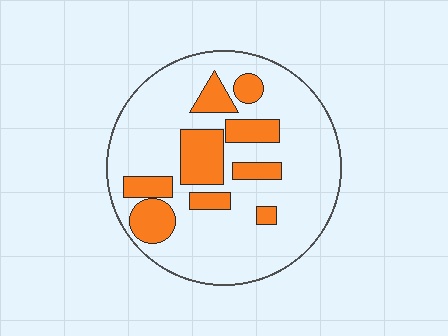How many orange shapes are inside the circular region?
9.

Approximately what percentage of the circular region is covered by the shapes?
Approximately 25%.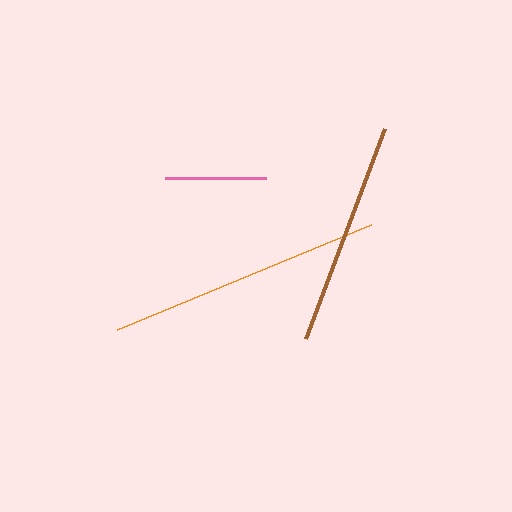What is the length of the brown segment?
The brown segment is approximately 224 pixels long.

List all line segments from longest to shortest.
From longest to shortest: orange, brown, pink.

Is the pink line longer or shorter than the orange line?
The orange line is longer than the pink line.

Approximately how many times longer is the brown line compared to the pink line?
The brown line is approximately 2.2 times the length of the pink line.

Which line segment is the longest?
The orange line is the longest at approximately 275 pixels.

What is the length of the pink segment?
The pink segment is approximately 100 pixels long.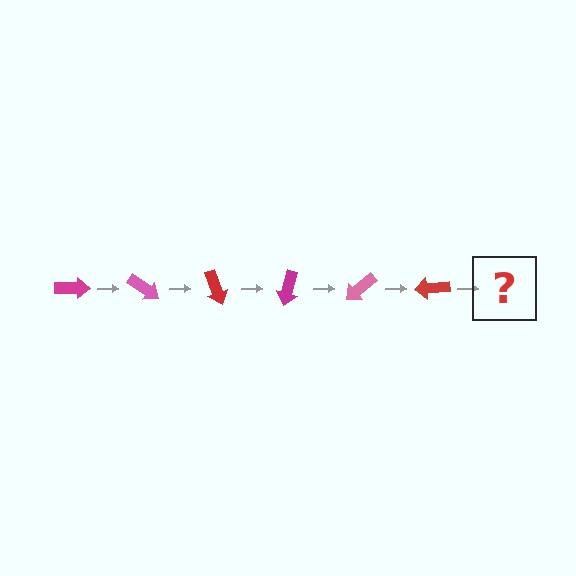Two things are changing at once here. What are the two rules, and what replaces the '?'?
The two rules are that it rotates 35 degrees each step and the color cycles through magenta, pink, and red. The '?' should be a magenta arrow, rotated 210 degrees from the start.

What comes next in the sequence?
The next element should be a magenta arrow, rotated 210 degrees from the start.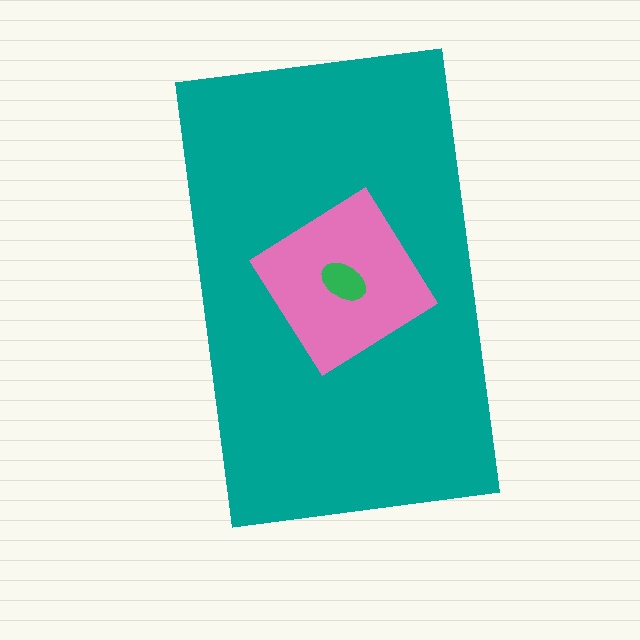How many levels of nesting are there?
3.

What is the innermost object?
The green ellipse.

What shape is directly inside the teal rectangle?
The pink diamond.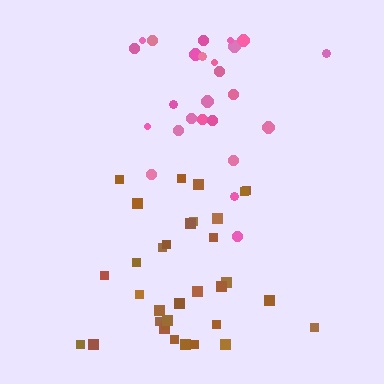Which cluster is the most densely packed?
Brown.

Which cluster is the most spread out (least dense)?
Pink.